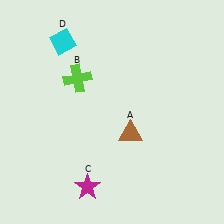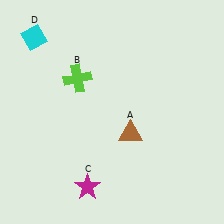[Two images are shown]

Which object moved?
The cyan diamond (D) moved left.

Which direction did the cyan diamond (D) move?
The cyan diamond (D) moved left.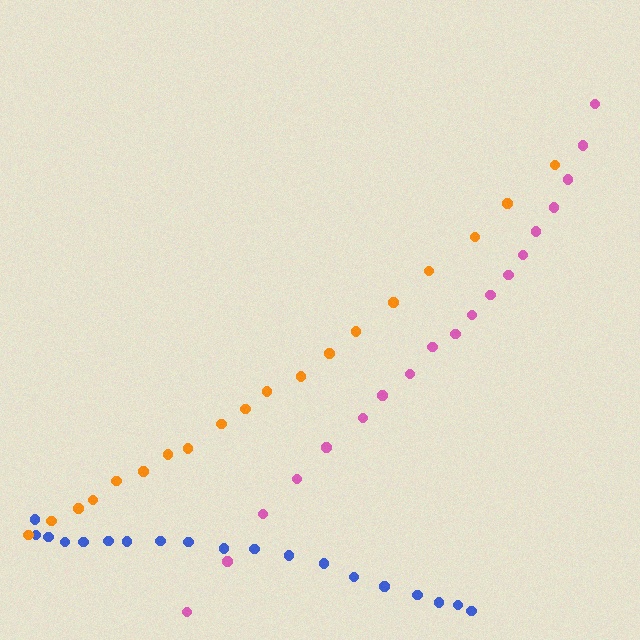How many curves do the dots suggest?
There are 3 distinct paths.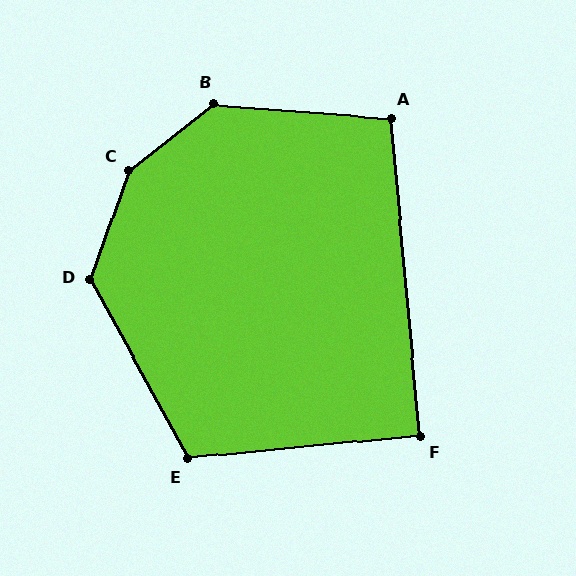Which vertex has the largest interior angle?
C, at approximately 147 degrees.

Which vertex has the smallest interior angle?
F, at approximately 90 degrees.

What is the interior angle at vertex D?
Approximately 132 degrees (obtuse).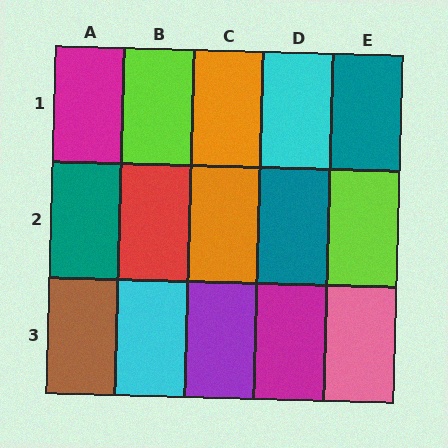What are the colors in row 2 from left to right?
Teal, red, orange, teal, lime.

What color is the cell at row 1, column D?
Cyan.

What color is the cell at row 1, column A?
Magenta.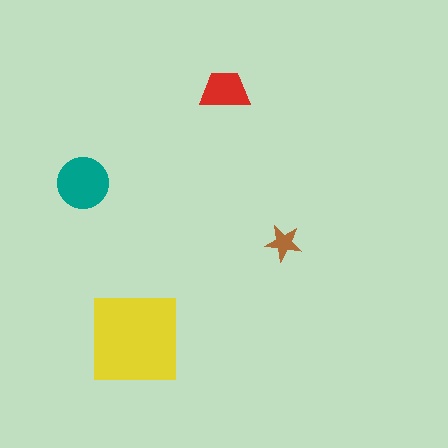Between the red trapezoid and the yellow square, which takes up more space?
The yellow square.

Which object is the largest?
The yellow square.